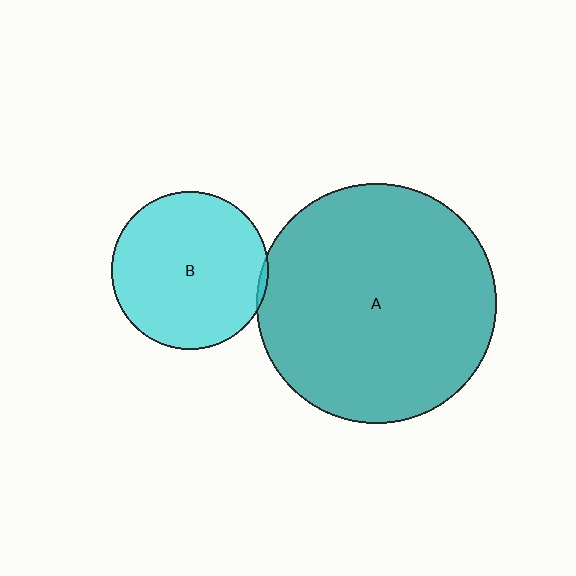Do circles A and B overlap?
Yes.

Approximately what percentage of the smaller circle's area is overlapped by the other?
Approximately 5%.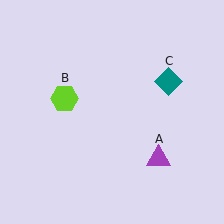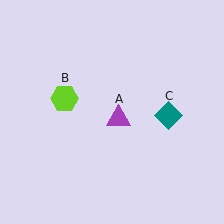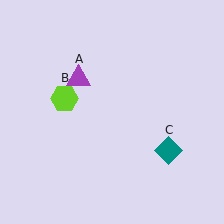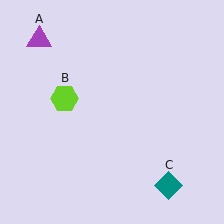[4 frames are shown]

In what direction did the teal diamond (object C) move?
The teal diamond (object C) moved down.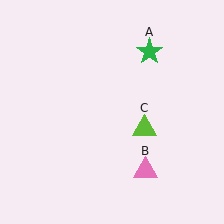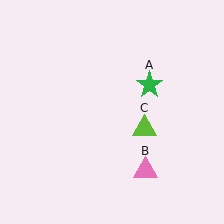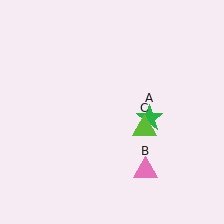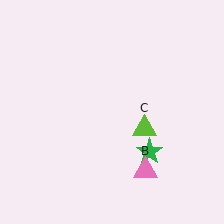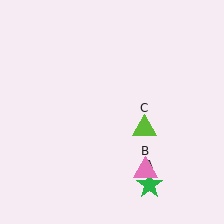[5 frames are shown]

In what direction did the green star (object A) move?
The green star (object A) moved down.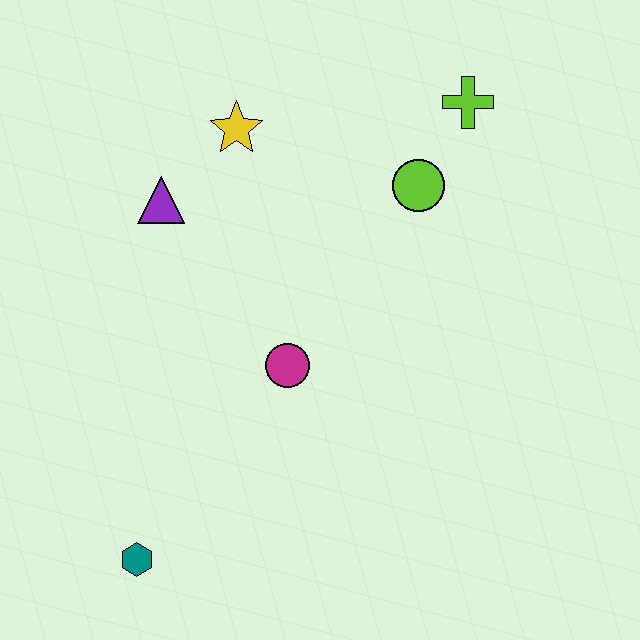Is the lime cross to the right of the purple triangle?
Yes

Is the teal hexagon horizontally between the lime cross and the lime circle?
No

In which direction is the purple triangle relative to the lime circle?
The purple triangle is to the left of the lime circle.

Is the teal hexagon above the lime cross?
No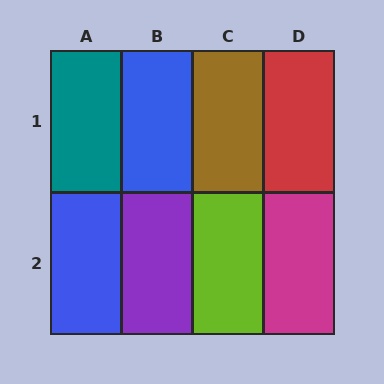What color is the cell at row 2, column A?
Blue.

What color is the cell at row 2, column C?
Lime.